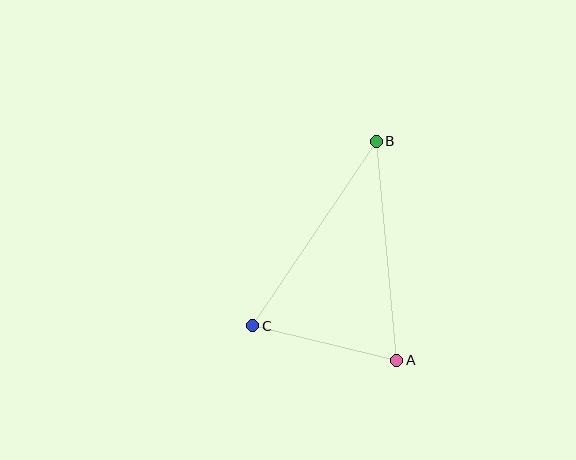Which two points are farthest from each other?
Points B and C are farthest from each other.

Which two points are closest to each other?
Points A and C are closest to each other.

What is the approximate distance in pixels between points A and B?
The distance between A and B is approximately 220 pixels.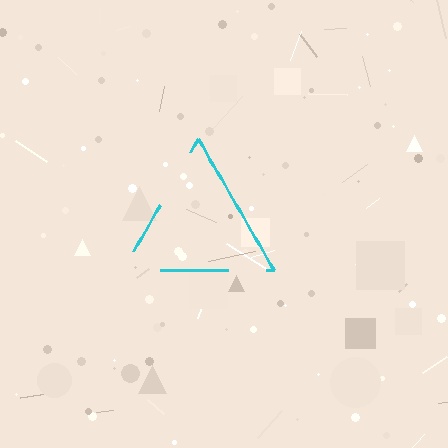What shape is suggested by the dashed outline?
The dashed outline suggests a triangle.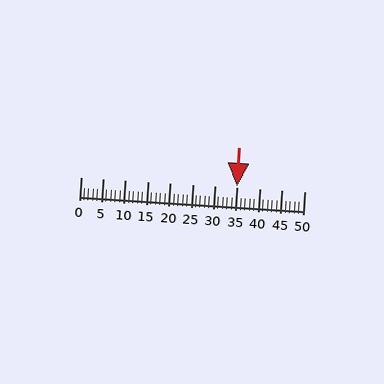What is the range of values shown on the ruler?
The ruler shows values from 0 to 50.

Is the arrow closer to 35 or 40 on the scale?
The arrow is closer to 35.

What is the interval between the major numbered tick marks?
The major tick marks are spaced 5 units apart.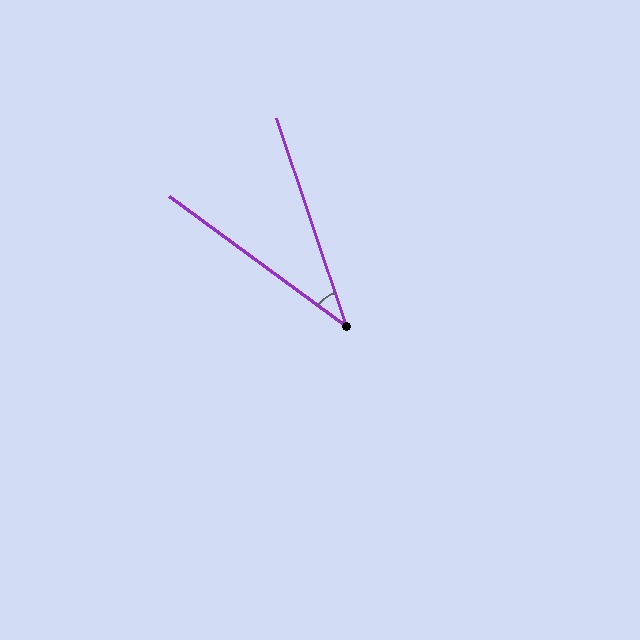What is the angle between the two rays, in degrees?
Approximately 35 degrees.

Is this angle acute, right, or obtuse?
It is acute.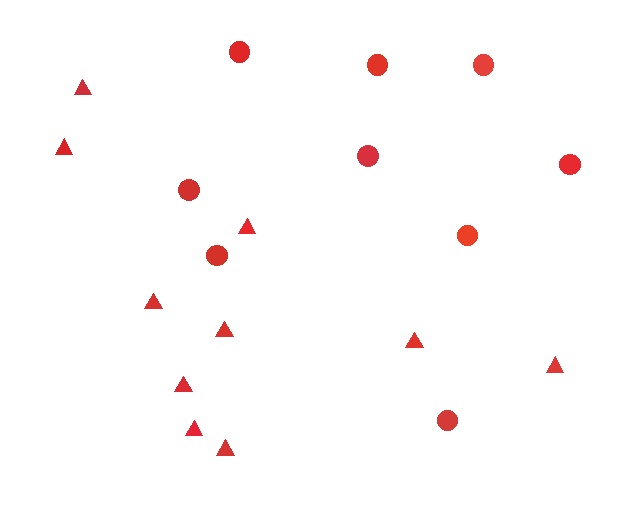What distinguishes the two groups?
There are 2 groups: one group of triangles (10) and one group of circles (9).